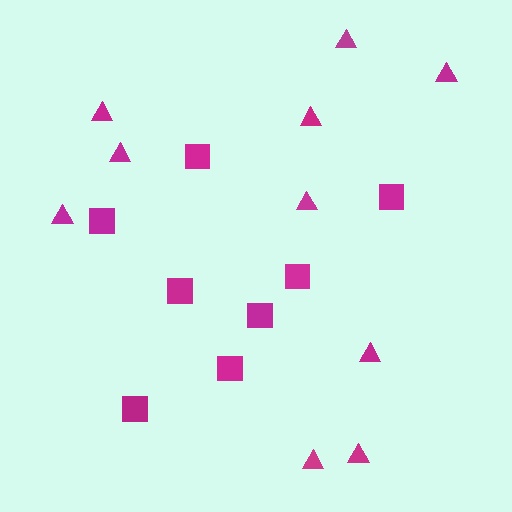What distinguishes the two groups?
There are 2 groups: one group of triangles (10) and one group of squares (8).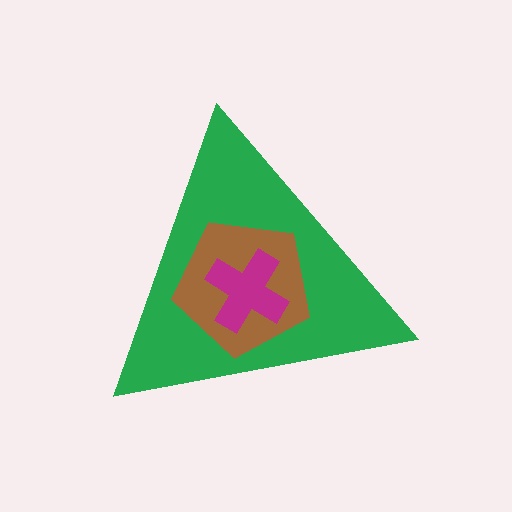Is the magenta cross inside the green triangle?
Yes.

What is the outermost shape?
The green triangle.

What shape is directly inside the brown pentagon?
The magenta cross.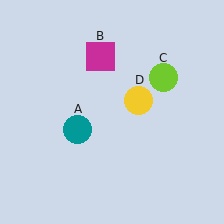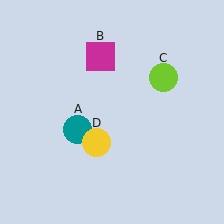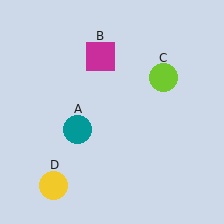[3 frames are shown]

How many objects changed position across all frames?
1 object changed position: yellow circle (object D).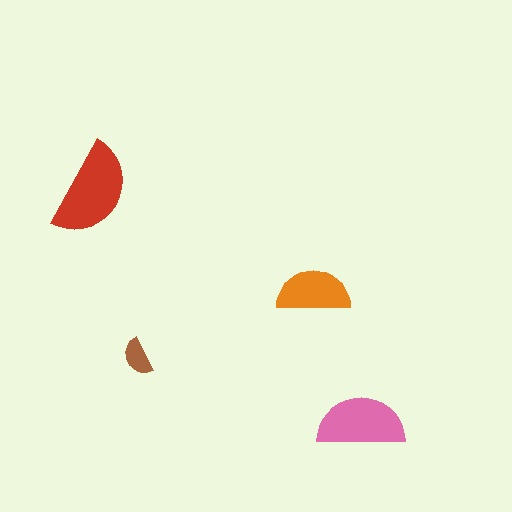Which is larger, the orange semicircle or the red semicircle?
The red one.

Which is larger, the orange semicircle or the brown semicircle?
The orange one.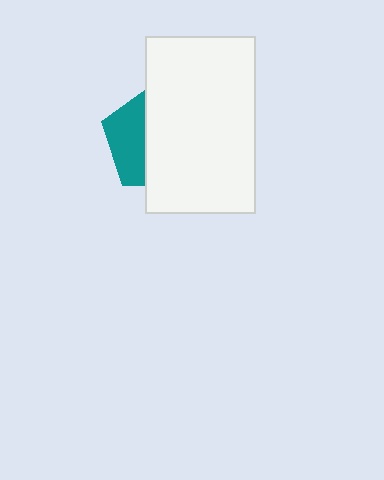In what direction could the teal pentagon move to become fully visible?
The teal pentagon could move left. That would shift it out from behind the white rectangle entirely.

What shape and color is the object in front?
The object in front is a white rectangle.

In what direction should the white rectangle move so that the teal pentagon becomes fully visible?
The white rectangle should move right. That is the shortest direction to clear the overlap and leave the teal pentagon fully visible.